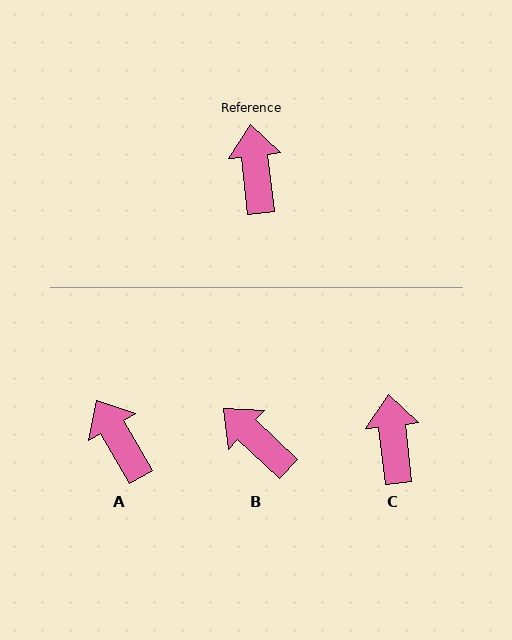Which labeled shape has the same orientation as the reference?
C.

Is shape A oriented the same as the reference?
No, it is off by about 23 degrees.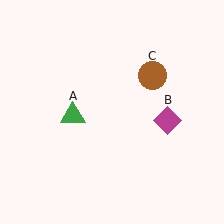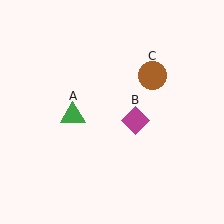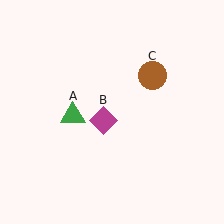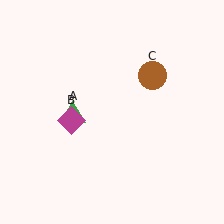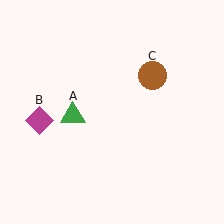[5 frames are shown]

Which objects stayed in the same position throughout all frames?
Green triangle (object A) and brown circle (object C) remained stationary.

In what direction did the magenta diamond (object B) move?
The magenta diamond (object B) moved left.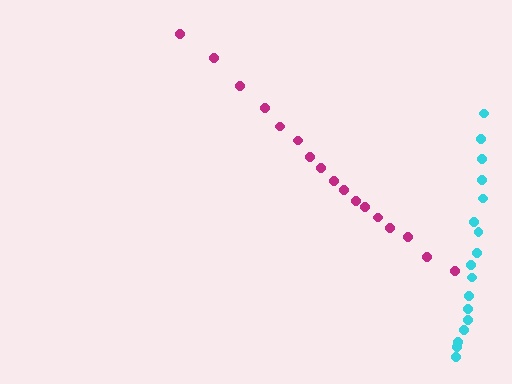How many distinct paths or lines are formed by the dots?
There are 2 distinct paths.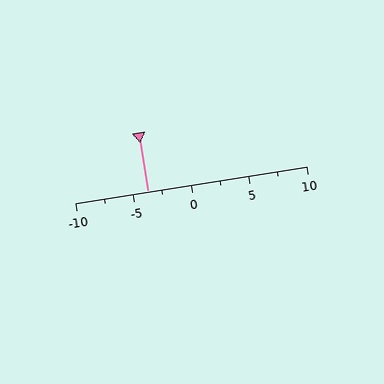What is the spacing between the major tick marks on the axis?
The major ticks are spaced 5 apart.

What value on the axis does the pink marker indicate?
The marker indicates approximately -3.8.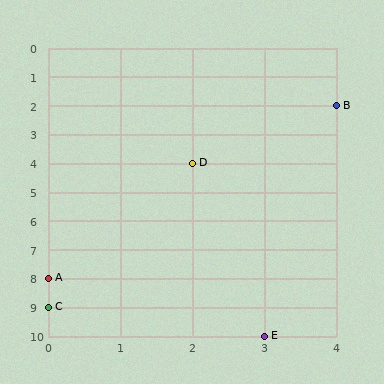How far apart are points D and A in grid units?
Points D and A are 2 columns and 4 rows apart (about 4.5 grid units diagonally).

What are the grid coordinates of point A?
Point A is at grid coordinates (0, 8).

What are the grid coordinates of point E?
Point E is at grid coordinates (3, 10).